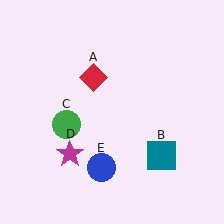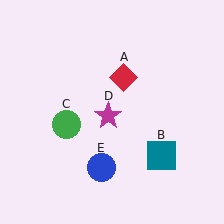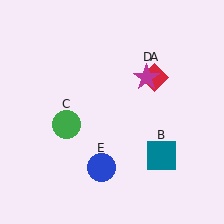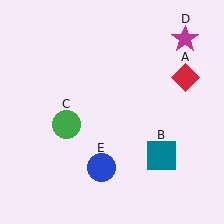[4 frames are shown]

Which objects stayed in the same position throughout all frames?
Teal square (object B) and green circle (object C) and blue circle (object E) remained stationary.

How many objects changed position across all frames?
2 objects changed position: red diamond (object A), magenta star (object D).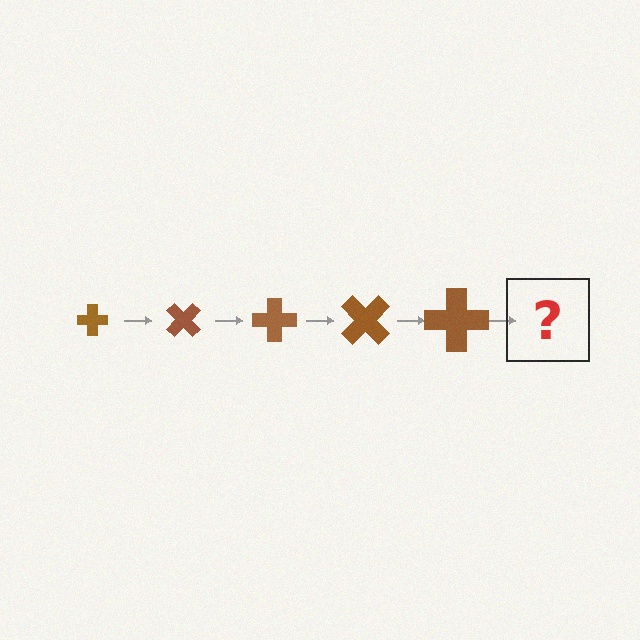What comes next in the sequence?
The next element should be a cross, larger than the previous one and rotated 225 degrees from the start.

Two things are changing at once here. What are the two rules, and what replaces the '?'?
The two rules are that the cross grows larger each step and it rotates 45 degrees each step. The '?' should be a cross, larger than the previous one and rotated 225 degrees from the start.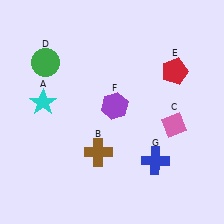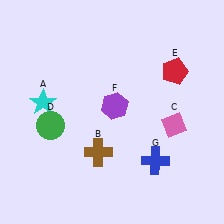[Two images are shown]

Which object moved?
The green circle (D) moved down.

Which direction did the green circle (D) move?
The green circle (D) moved down.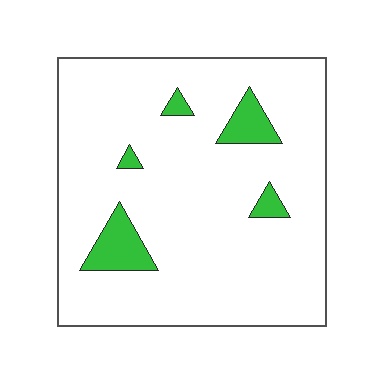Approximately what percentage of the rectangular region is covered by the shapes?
Approximately 10%.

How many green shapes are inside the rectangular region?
5.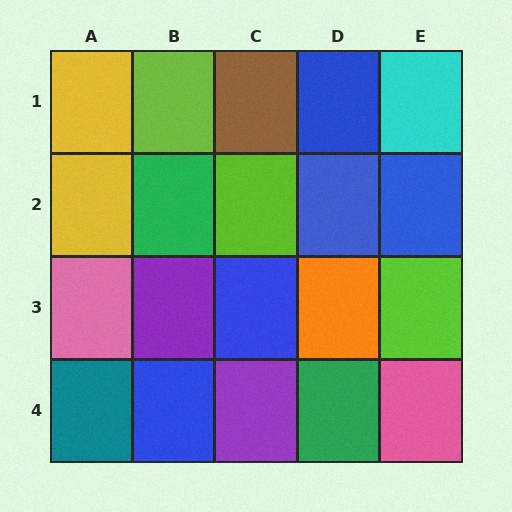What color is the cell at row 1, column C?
Brown.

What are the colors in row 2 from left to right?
Yellow, green, lime, blue, blue.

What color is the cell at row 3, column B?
Purple.